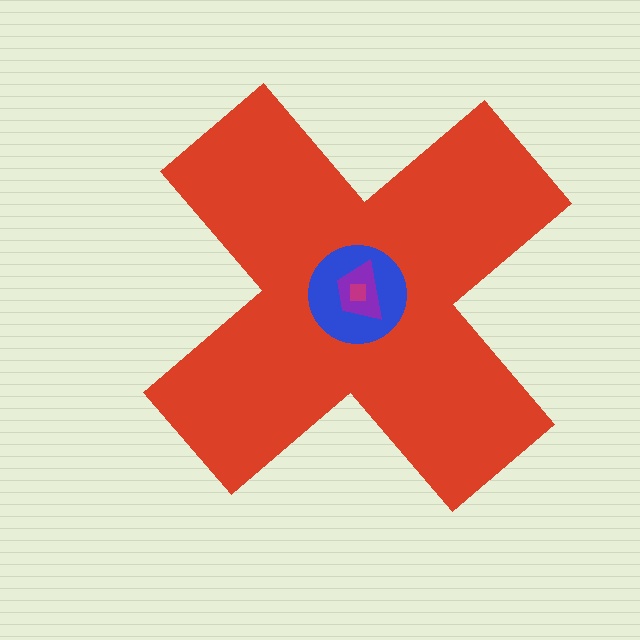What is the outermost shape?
The red cross.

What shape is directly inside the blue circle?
The purple trapezoid.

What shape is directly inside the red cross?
The blue circle.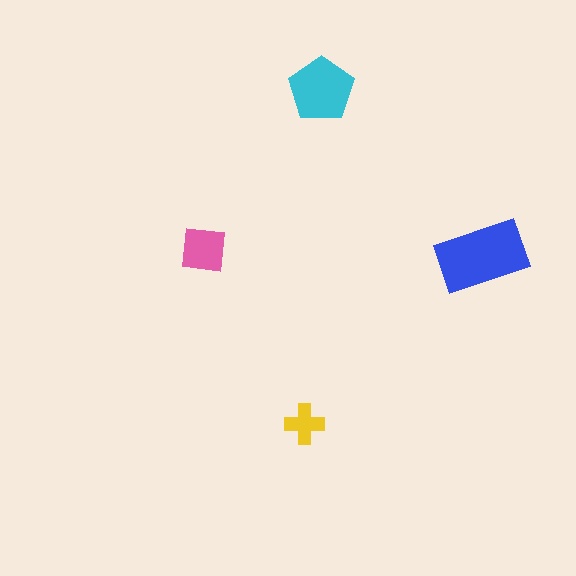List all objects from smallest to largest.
The yellow cross, the pink square, the cyan pentagon, the blue rectangle.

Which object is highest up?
The cyan pentagon is topmost.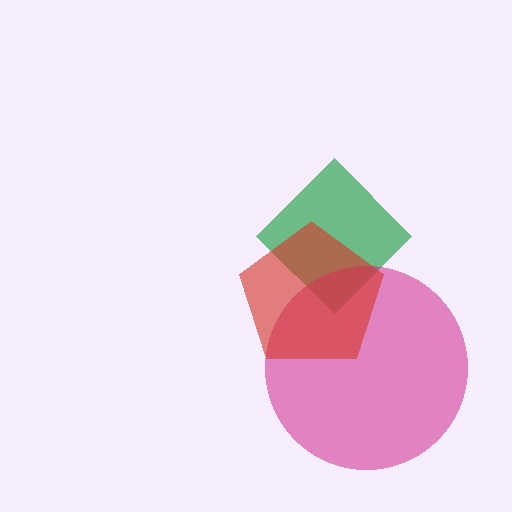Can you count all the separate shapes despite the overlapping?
Yes, there are 3 separate shapes.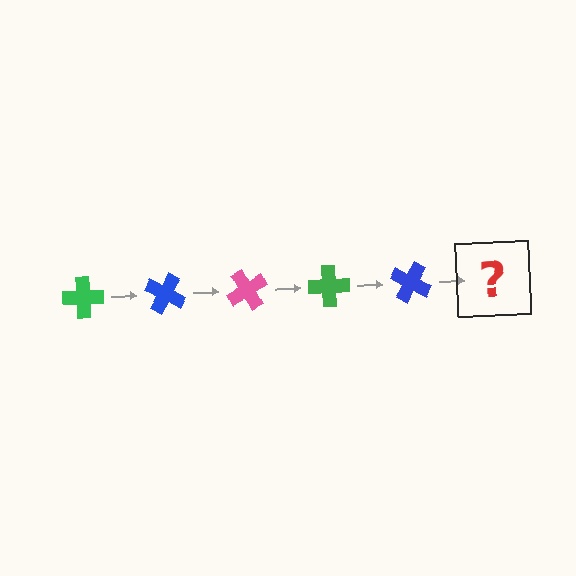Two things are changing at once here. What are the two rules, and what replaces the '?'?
The two rules are that it rotates 30 degrees each step and the color cycles through green, blue, and pink. The '?' should be a pink cross, rotated 150 degrees from the start.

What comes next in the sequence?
The next element should be a pink cross, rotated 150 degrees from the start.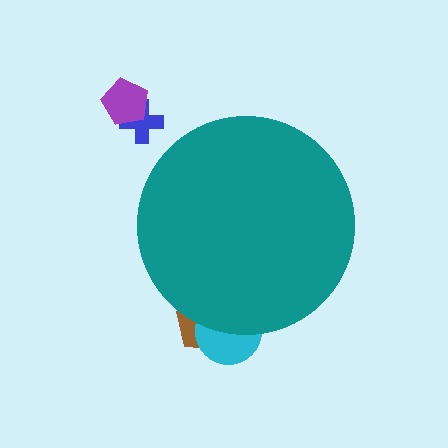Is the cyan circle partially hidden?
Yes, the cyan circle is partially hidden behind the teal circle.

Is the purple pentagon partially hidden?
No, the purple pentagon is fully visible.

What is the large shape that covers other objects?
A teal circle.